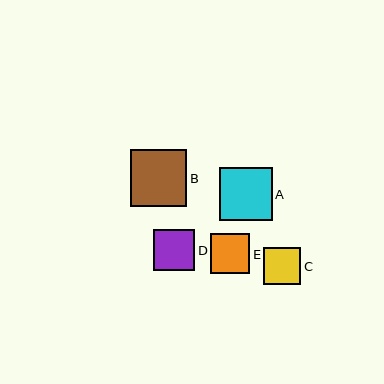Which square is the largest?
Square B is the largest with a size of approximately 56 pixels.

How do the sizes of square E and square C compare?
Square E and square C are approximately the same size.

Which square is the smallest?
Square C is the smallest with a size of approximately 37 pixels.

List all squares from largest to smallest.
From largest to smallest: B, A, D, E, C.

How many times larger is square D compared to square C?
Square D is approximately 1.1 times the size of square C.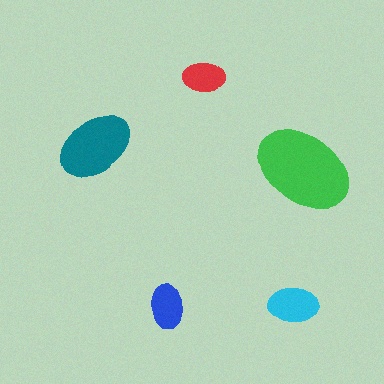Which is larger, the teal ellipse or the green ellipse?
The green one.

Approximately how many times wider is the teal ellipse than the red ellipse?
About 2 times wider.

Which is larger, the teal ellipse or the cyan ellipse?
The teal one.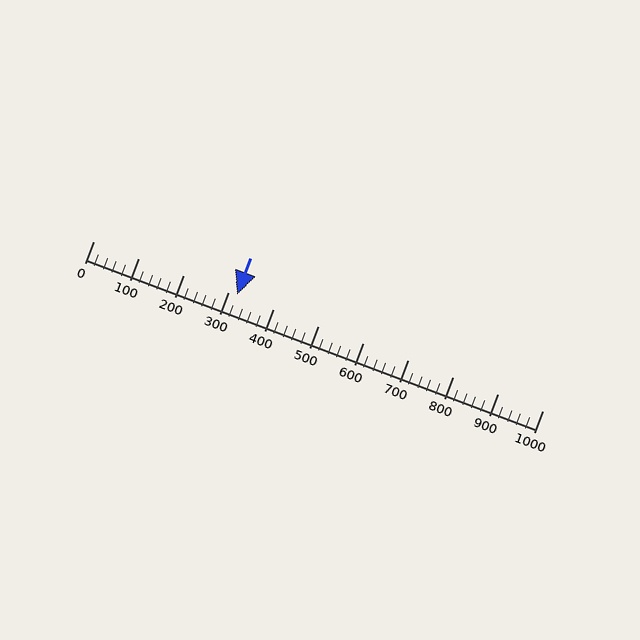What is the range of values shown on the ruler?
The ruler shows values from 0 to 1000.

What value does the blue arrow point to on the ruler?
The blue arrow points to approximately 320.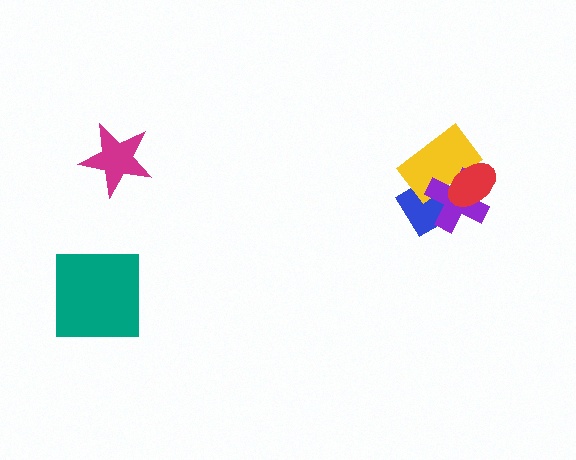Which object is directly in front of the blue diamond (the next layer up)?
The yellow rectangle is directly in front of the blue diamond.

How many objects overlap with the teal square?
0 objects overlap with the teal square.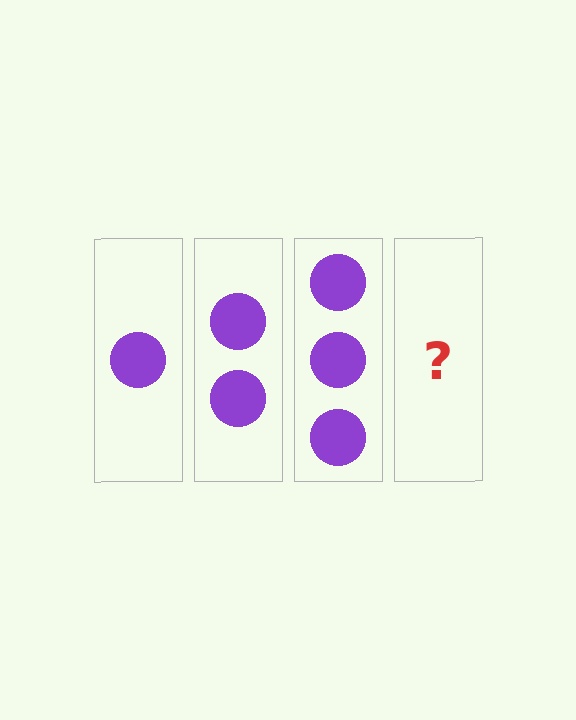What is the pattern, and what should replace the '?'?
The pattern is that each step adds one more circle. The '?' should be 4 circles.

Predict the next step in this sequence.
The next step is 4 circles.